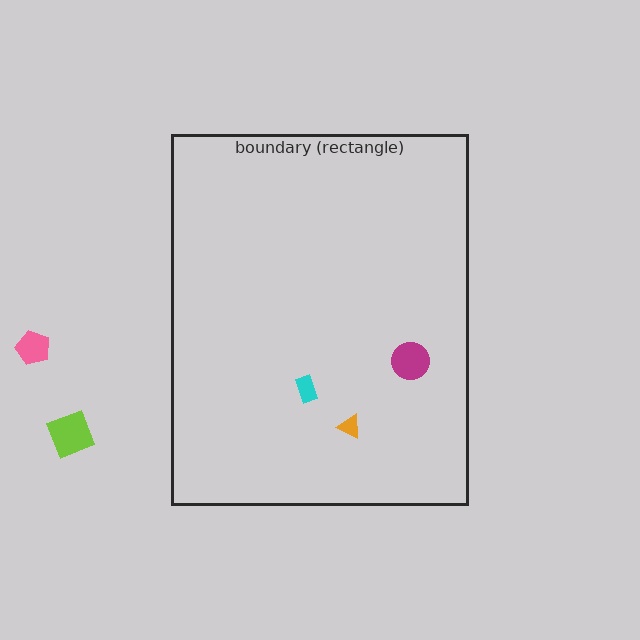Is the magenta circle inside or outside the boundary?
Inside.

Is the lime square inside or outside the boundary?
Outside.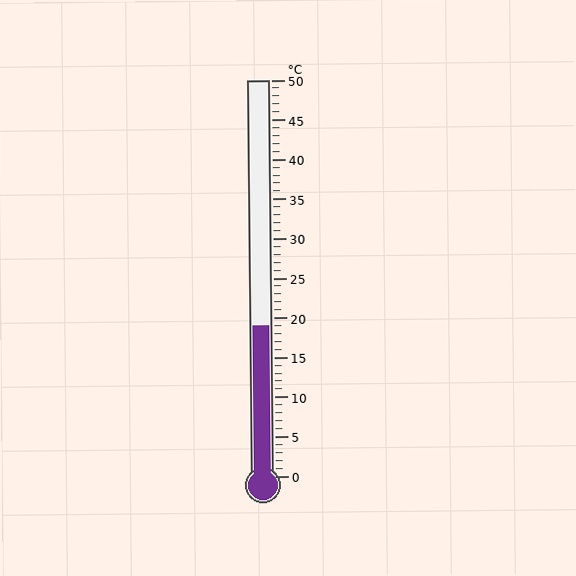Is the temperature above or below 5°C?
The temperature is above 5°C.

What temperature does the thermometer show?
The thermometer shows approximately 19°C.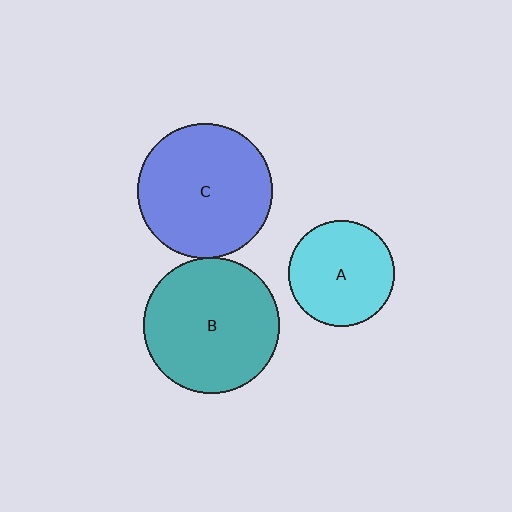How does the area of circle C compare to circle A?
Approximately 1.6 times.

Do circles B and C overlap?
Yes.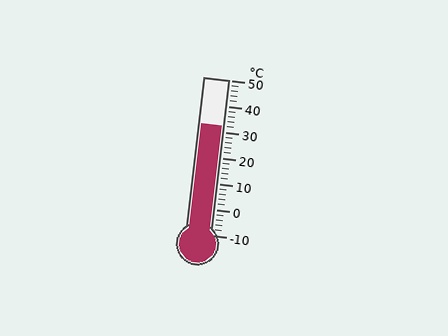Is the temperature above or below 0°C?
The temperature is above 0°C.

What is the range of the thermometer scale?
The thermometer scale ranges from -10°C to 50°C.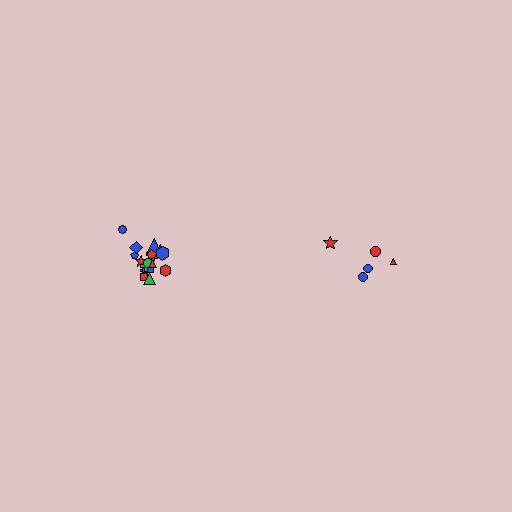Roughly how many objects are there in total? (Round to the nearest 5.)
Roughly 25 objects in total.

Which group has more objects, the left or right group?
The left group.